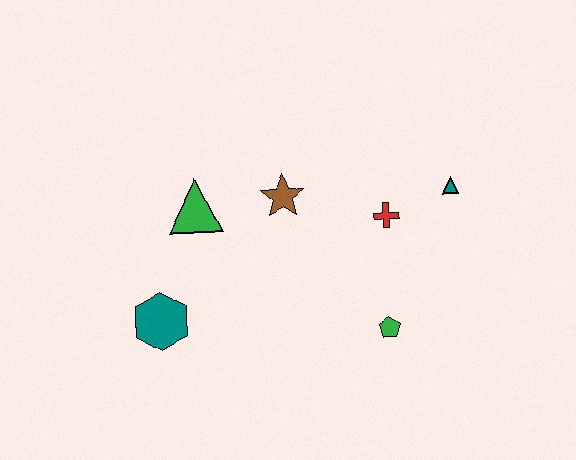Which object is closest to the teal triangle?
The red cross is closest to the teal triangle.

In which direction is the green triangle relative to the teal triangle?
The green triangle is to the left of the teal triangle.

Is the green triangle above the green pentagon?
Yes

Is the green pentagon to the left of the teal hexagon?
No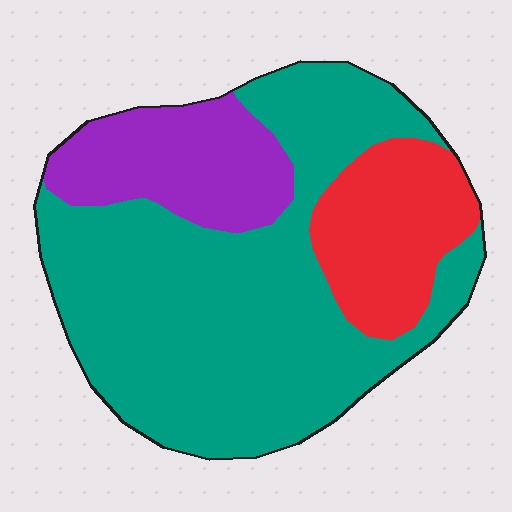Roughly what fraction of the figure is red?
Red takes up about one sixth (1/6) of the figure.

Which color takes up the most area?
Teal, at roughly 65%.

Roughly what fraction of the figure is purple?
Purple covers 18% of the figure.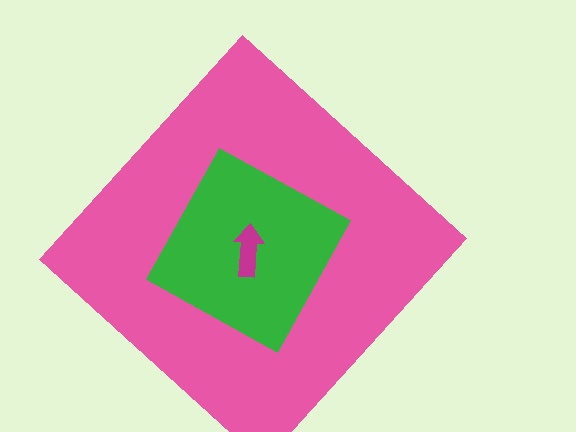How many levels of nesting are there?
3.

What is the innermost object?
The magenta arrow.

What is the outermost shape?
The pink diamond.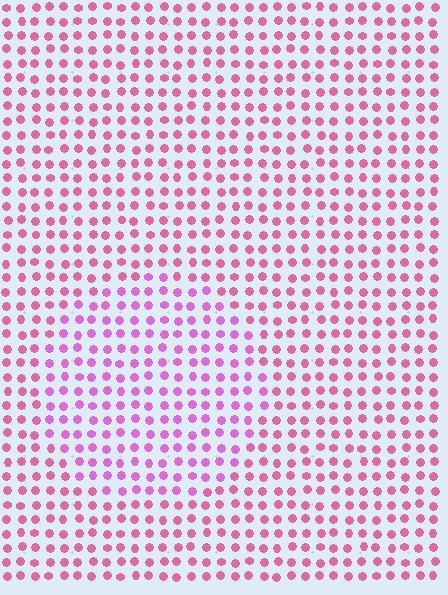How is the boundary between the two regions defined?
The boundary is defined purely by a slight shift in hue (about 26 degrees). Spacing, size, and orientation are identical on both sides.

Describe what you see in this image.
The image is filled with small pink elements in a uniform arrangement. A circle-shaped region is visible where the elements are tinted to a slightly different hue, forming a subtle color boundary.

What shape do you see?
I see a circle.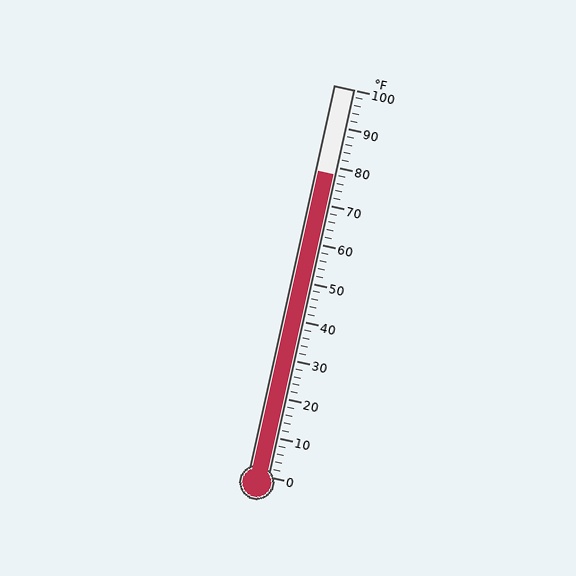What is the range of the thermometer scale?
The thermometer scale ranges from 0°F to 100°F.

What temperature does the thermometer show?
The thermometer shows approximately 78°F.